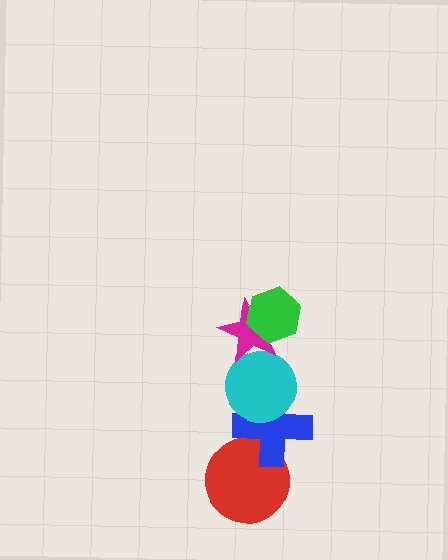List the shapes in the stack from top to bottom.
From top to bottom: the green hexagon, the magenta star, the cyan circle, the blue cross, the red circle.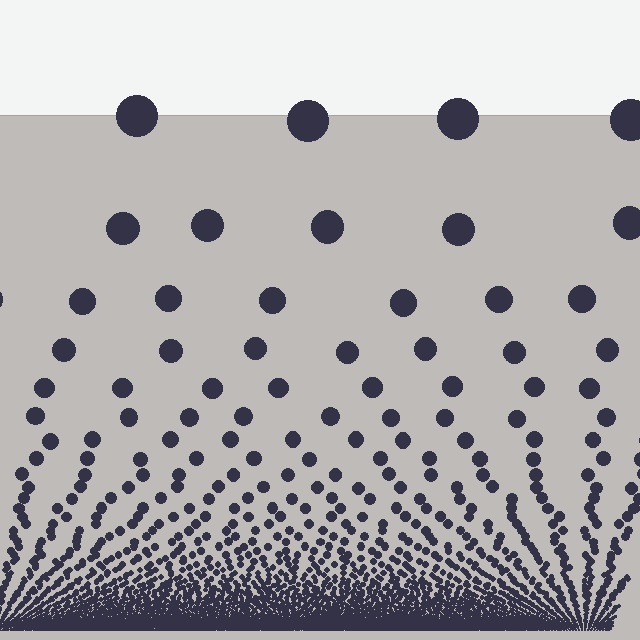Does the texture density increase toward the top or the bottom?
Density increases toward the bottom.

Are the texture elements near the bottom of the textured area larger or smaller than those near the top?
Smaller. The gradient is inverted — elements near the bottom are smaller and denser.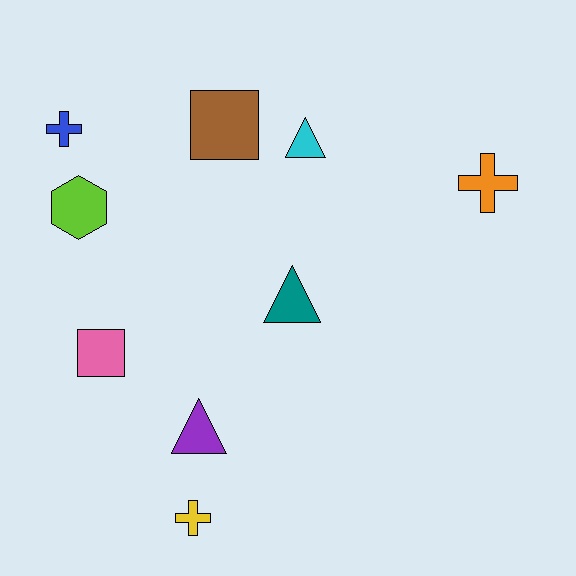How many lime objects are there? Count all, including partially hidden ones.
There is 1 lime object.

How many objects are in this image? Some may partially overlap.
There are 9 objects.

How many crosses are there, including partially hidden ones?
There are 3 crosses.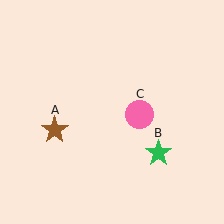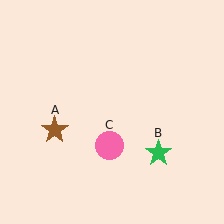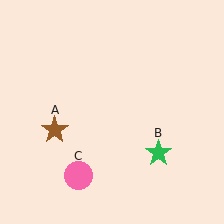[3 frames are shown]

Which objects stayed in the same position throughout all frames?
Brown star (object A) and green star (object B) remained stationary.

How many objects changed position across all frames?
1 object changed position: pink circle (object C).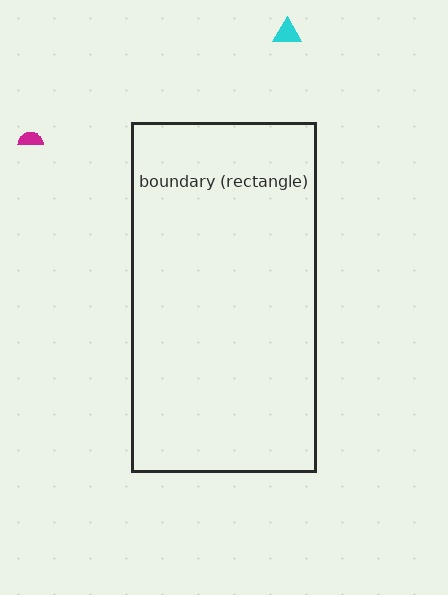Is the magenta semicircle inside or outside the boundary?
Outside.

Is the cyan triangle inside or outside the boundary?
Outside.